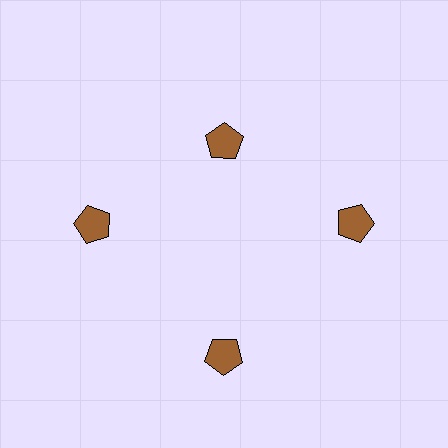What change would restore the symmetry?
The symmetry would be restored by moving it outward, back onto the ring so that all 4 pentagons sit at equal angles and equal distance from the center.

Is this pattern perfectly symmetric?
No. The 4 brown pentagons are arranged in a ring, but one element near the 12 o'clock position is pulled inward toward the center, breaking the 4-fold rotational symmetry.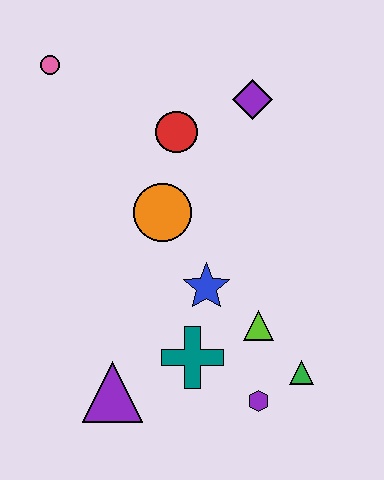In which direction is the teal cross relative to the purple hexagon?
The teal cross is to the left of the purple hexagon.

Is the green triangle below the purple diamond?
Yes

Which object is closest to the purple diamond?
The red circle is closest to the purple diamond.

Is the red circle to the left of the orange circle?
No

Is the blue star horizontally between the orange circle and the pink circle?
No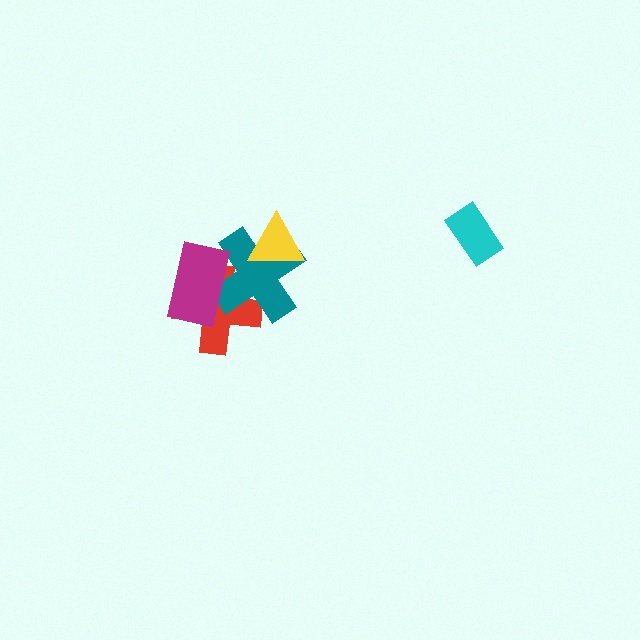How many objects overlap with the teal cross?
3 objects overlap with the teal cross.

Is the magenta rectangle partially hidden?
No, no other shape covers it.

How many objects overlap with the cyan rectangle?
0 objects overlap with the cyan rectangle.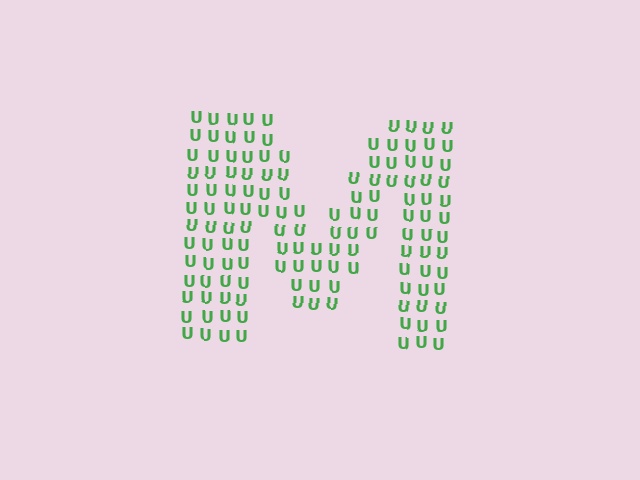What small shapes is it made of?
It is made of small letter U's.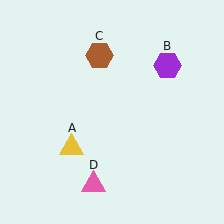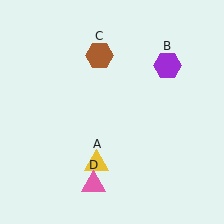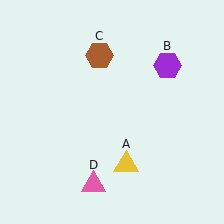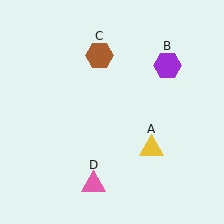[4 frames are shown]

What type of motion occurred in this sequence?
The yellow triangle (object A) rotated counterclockwise around the center of the scene.